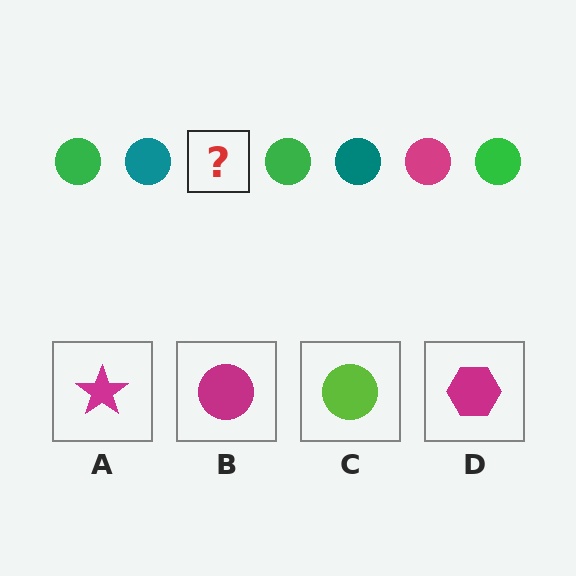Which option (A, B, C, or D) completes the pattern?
B.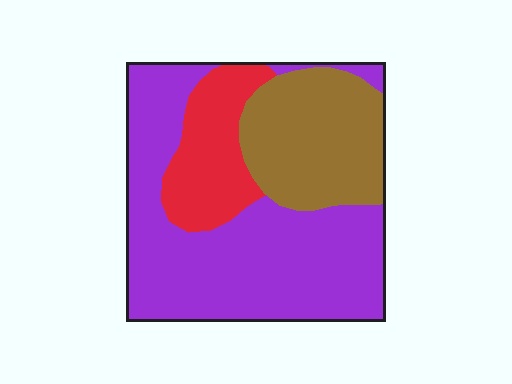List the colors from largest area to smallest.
From largest to smallest: purple, brown, red.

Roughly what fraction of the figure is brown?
Brown covers 27% of the figure.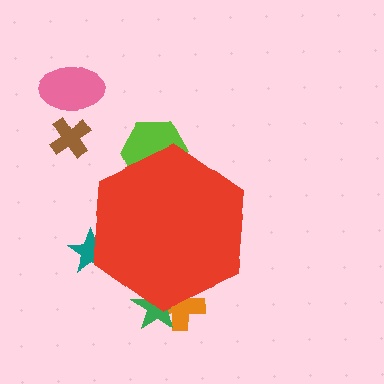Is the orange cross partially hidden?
Yes, the orange cross is partially hidden behind the red hexagon.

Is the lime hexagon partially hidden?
Yes, the lime hexagon is partially hidden behind the red hexagon.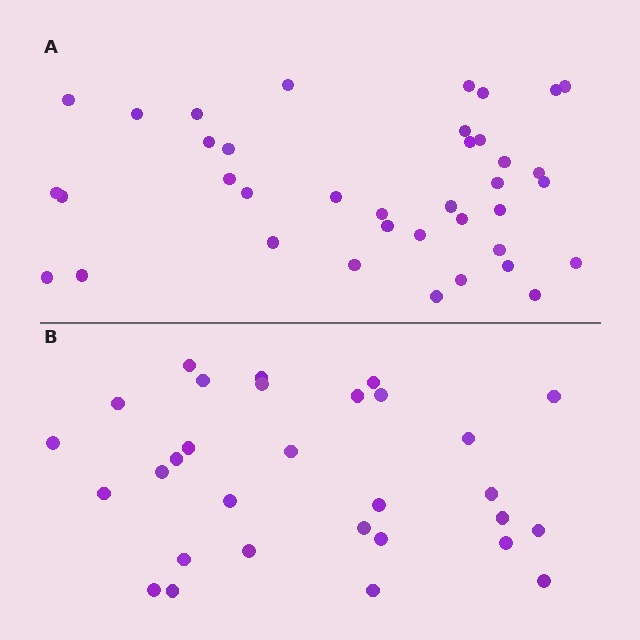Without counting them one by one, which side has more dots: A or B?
Region A (the top region) has more dots.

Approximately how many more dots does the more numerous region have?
Region A has roughly 8 or so more dots than region B.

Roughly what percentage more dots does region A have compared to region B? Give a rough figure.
About 25% more.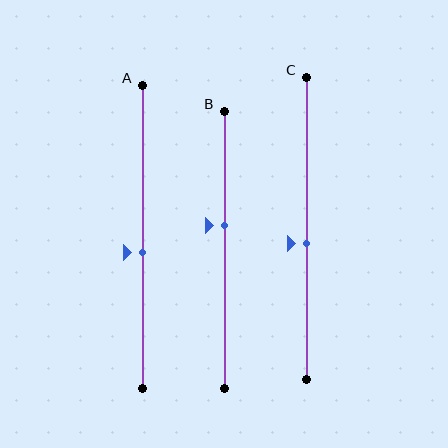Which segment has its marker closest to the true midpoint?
Segment A has its marker closest to the true midpoint.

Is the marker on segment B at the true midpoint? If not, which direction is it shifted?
No, the marker on segment B is shifted upward by about 9% of the segment length.